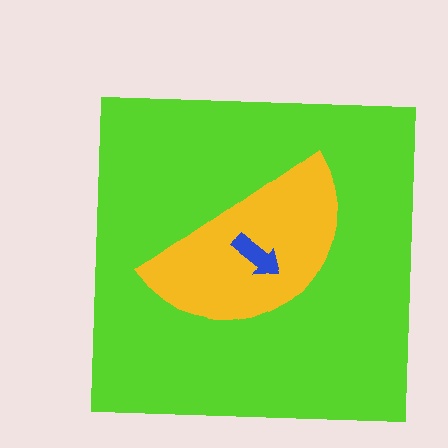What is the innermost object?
The blue arrow.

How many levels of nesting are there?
3.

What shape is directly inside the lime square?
The yellow semicircle.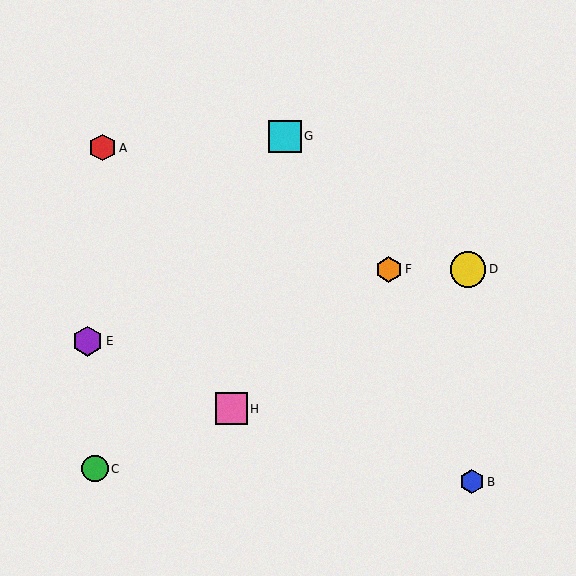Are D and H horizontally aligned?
No, D is at y≈269 and H is at y≈409.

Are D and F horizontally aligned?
Yes, both are at y≈269.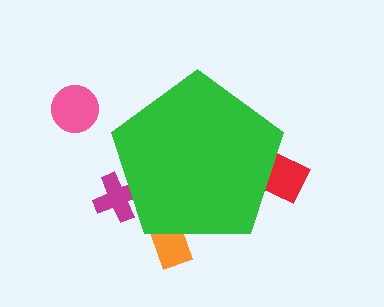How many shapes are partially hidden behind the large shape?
3 shapes are partially hidden.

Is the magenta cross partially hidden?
Yes, the magenta cross is partially hidden behind the green pentagon.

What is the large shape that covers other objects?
A green pentagon.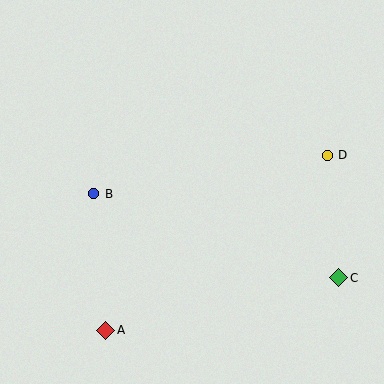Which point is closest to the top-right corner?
Point D is closest to the top-right corner.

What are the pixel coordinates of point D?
Point D is at (327, 155).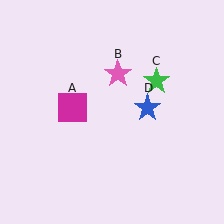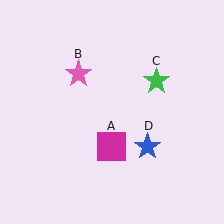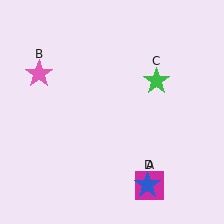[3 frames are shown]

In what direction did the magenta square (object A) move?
The magenta square (object A) moved down and to the right.